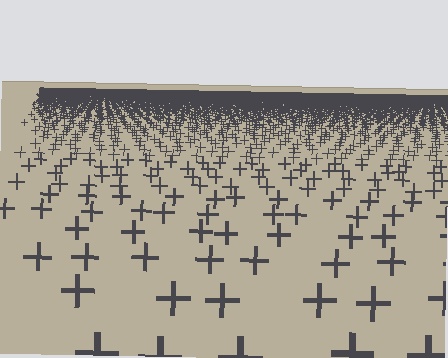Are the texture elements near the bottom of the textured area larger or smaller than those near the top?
Larger. Near the bottom, elements are closer to the viewer and appear at a bigger on-screen size.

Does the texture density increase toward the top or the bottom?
Density increases toward the top.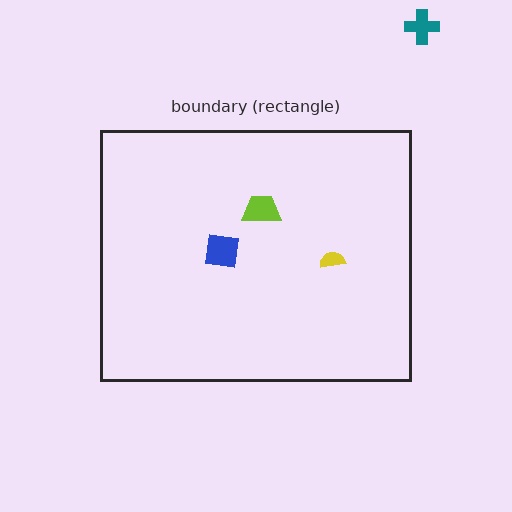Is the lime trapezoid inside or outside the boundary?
Inside.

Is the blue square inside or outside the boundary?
Inside.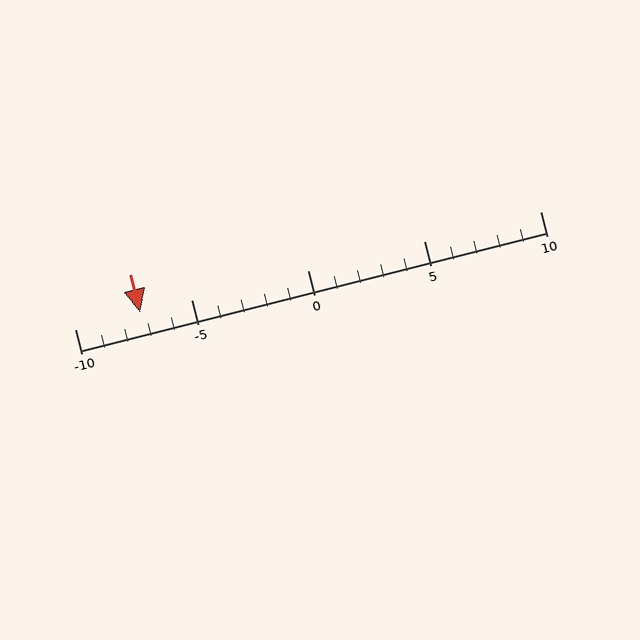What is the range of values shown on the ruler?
The ruler shows values from -10 to 10.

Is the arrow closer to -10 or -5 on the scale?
The arrow is closer to -5.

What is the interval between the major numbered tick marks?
The major tick marks are spaced 5 units apart.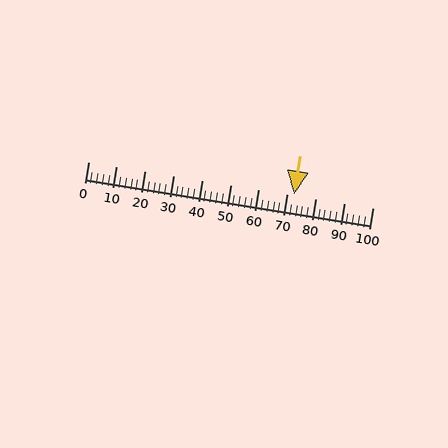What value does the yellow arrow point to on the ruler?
The yellow arrow points to approximately 72.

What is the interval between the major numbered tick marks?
The major tick marks are spaced 10 units apart.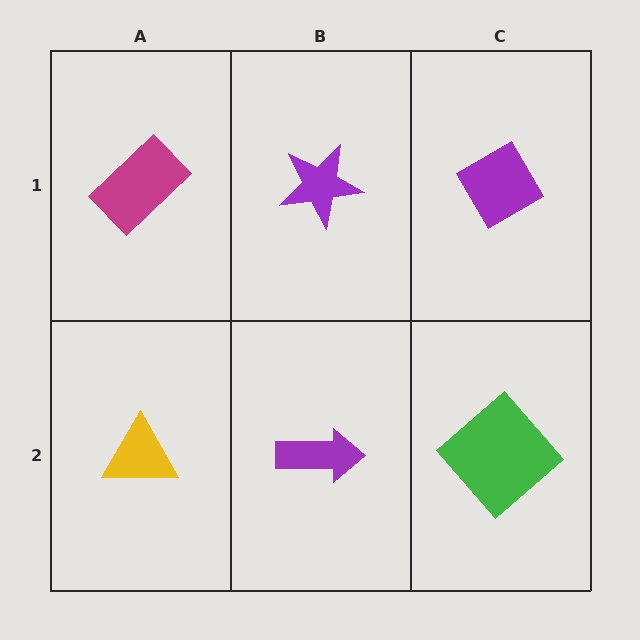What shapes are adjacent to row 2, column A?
A magenta rectangle (row 1, column A), a purple arrow (row 2, column B).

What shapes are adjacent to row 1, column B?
A purple arrow (row 2, column B), a magenta rectangle (row 1, column A), a purple diamond (row 1, column C).